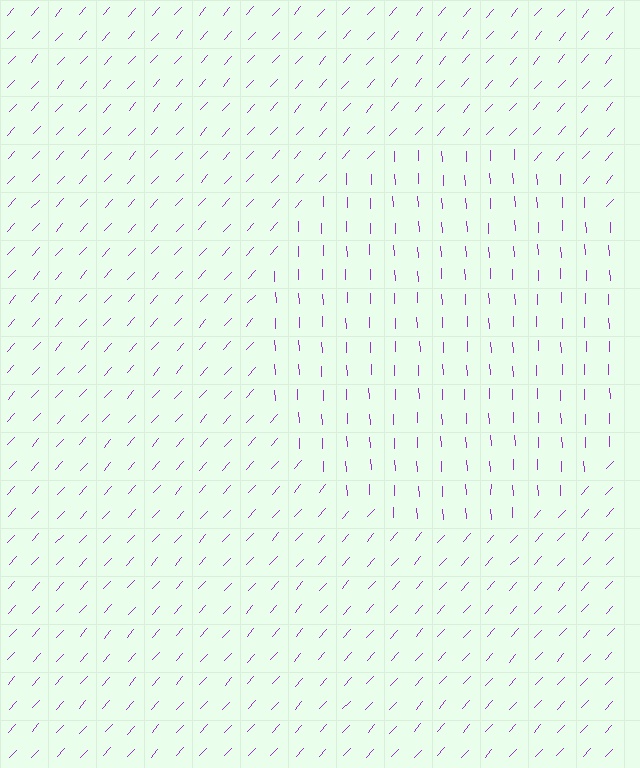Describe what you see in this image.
The image is filled with small purple line segments. A circle region in the image has lines oriented differently from the surrounding lines, creating a visible texture boundary.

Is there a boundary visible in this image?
Yes, there is a texture boundary formed by a change in line orientation.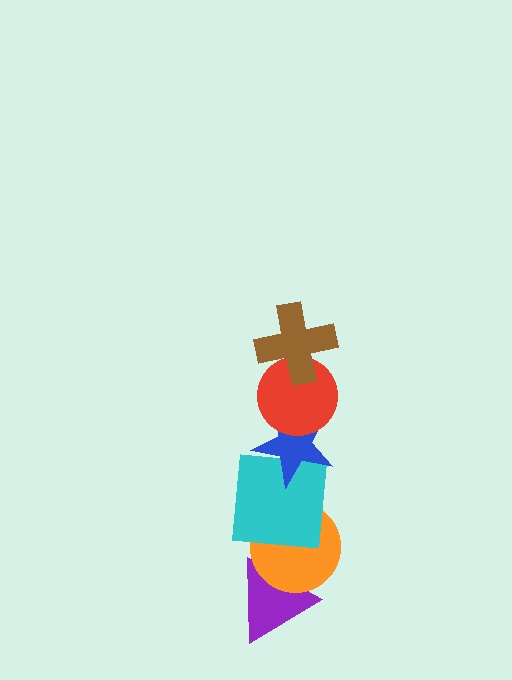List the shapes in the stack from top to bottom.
From top to bottom: the brown cross, the red circle, the blue star, the cyan square, the orange circle, the purple triangle.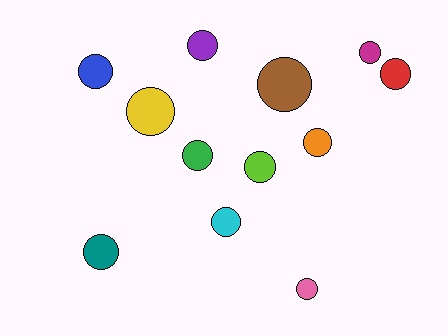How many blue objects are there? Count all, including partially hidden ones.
There is 1 blue object.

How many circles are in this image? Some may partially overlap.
There are 12 circles.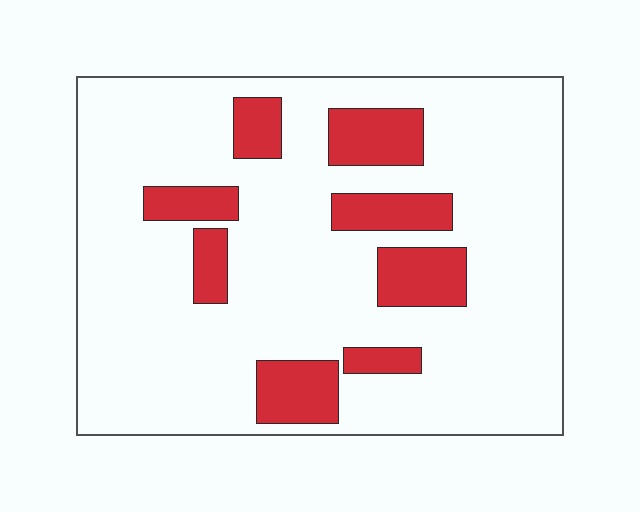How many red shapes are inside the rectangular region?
8.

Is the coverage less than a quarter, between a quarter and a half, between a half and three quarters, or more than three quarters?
Less than a quarter.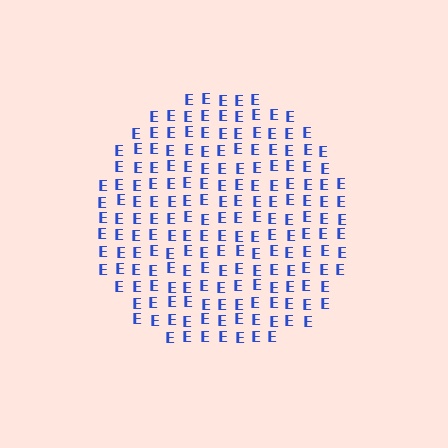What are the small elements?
The small elements are letter E's.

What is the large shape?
The large shape is a circle.